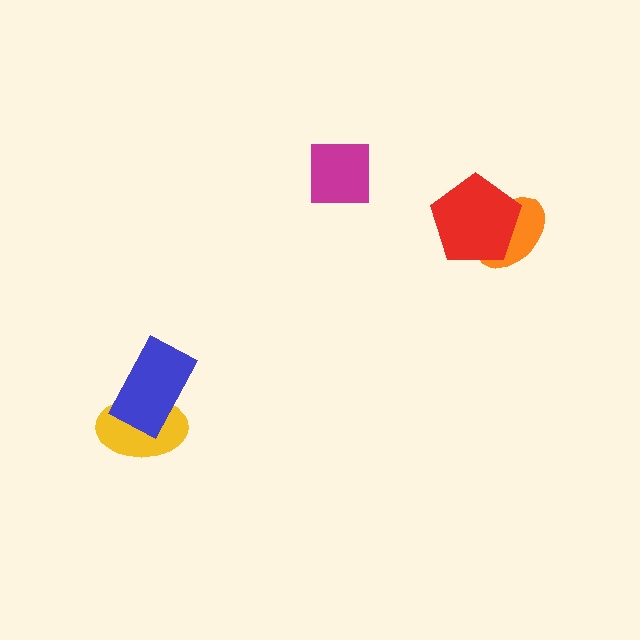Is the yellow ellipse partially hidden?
Yes, it is partially covered by another shape.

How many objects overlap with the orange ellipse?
1 object overlaps with the orange ellipse.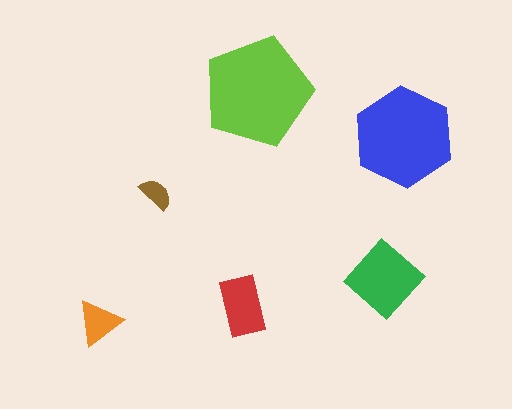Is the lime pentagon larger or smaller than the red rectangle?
Larger.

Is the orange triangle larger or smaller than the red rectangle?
Smaller.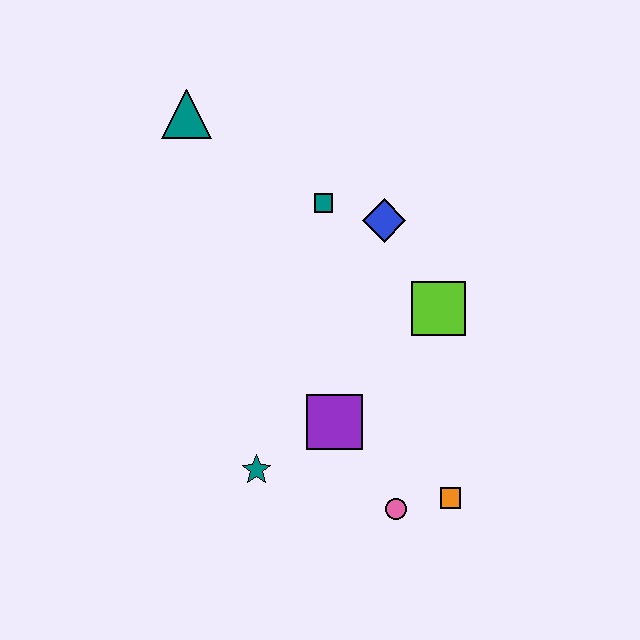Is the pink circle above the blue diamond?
No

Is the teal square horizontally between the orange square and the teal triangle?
Yes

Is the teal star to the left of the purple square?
Yes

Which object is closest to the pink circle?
The orange square is closest to the pink circle.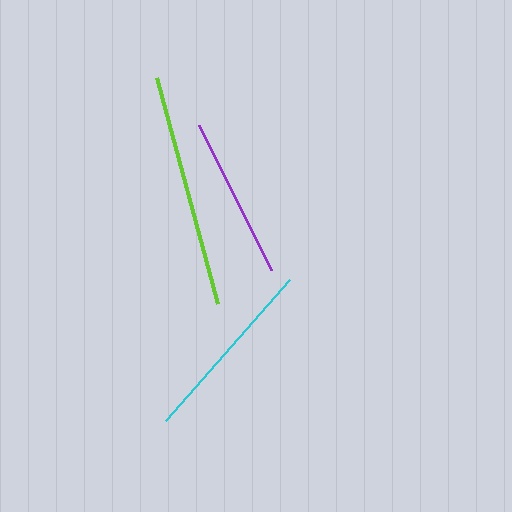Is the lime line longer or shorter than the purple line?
The lime line is longer than the purple line.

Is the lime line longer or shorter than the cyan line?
The lime line is longer than the cyan line.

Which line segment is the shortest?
The purple line is the shortest at approximately 162 pixels.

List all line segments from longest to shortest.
From longest to shortest: lime, cyan, purple.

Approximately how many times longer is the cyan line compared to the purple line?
The cyan line is approximately 1.2 times the length of the purple line.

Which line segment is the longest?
The lime line is the longest at approximately 234 pixels.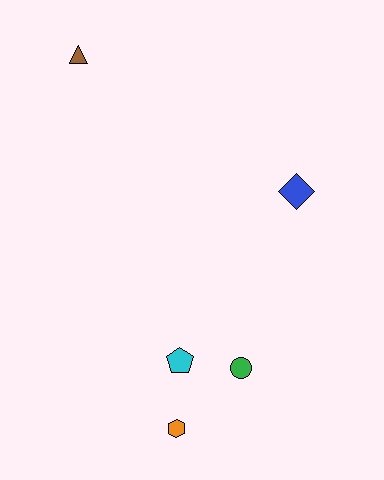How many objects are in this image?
There are 5 objects.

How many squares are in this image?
There are no squares.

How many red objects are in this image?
There are no red objects.